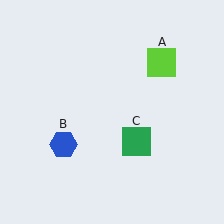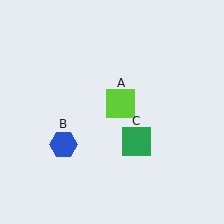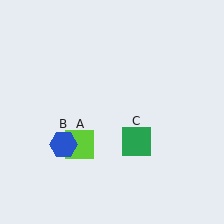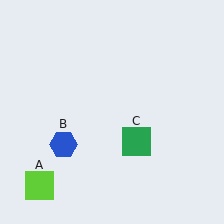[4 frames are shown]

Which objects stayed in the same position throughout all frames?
Blue hexagon (object B) and green square (object C) remained stationary.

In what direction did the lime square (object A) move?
The lime square (object A) moved down and to the left.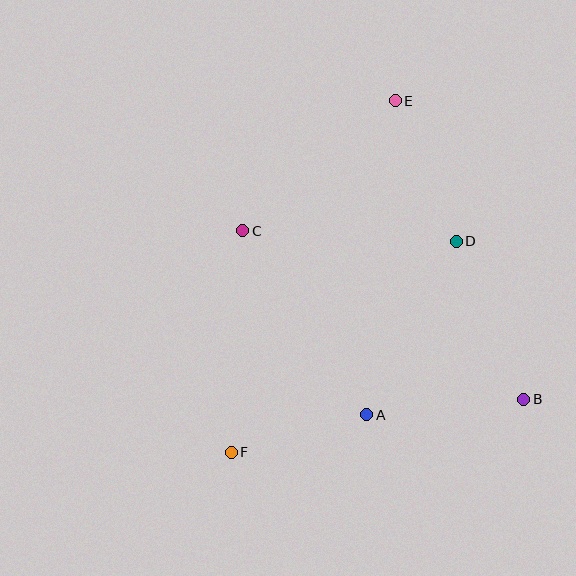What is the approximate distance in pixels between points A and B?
The distance between A and B is approximately 158 pixels.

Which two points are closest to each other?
Points A and F are closest to each other.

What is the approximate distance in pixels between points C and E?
The distance between C and E is approximately 201 pixels.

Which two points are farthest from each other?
Points E and F are farthest from each other.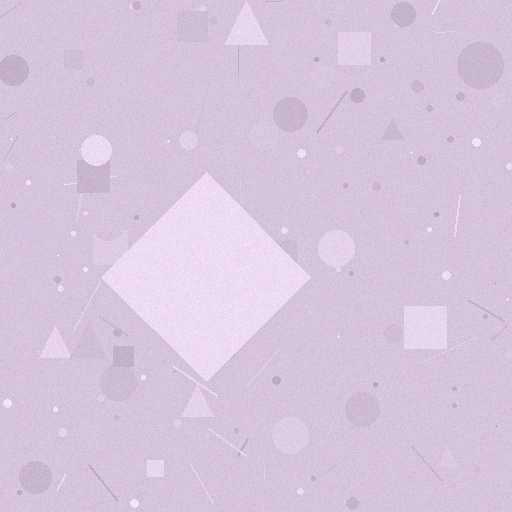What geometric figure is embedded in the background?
A diamond is embedded in the background.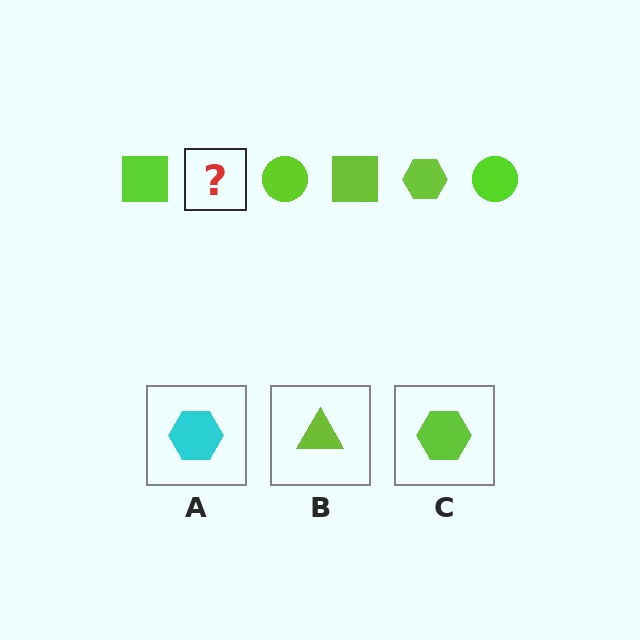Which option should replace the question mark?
Option C.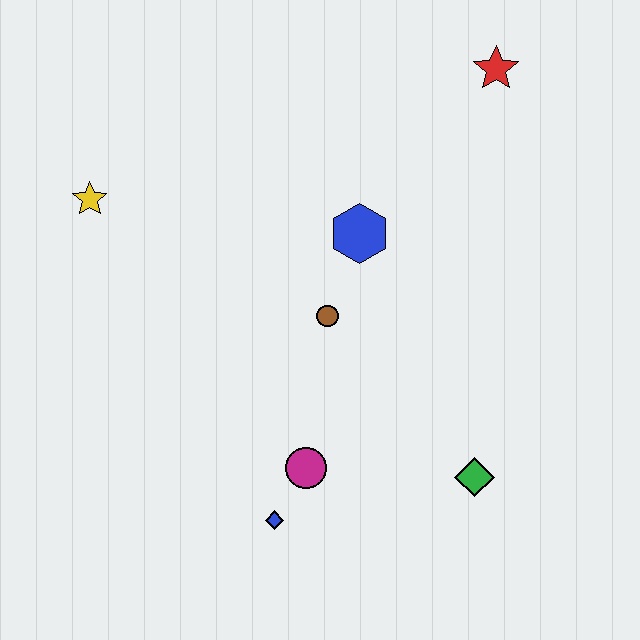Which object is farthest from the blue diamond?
The red star is farthest from the blue diamond.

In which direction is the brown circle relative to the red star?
The brown circle is below the red star.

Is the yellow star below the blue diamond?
No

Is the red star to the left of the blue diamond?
No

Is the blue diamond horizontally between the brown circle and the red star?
No